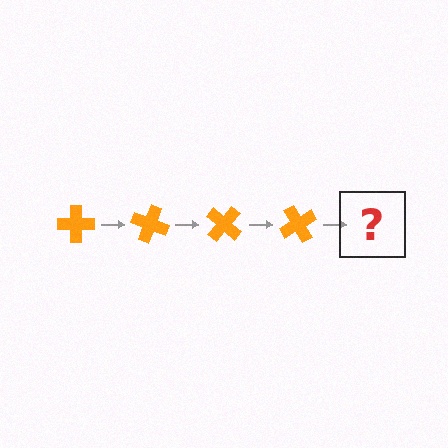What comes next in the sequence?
The next element should be an orange cross rotated 80 degrees.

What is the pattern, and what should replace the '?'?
The pattern is that the cross rotates 20 degrees each step. The '?' should be an orange cross rotated 80 degrees.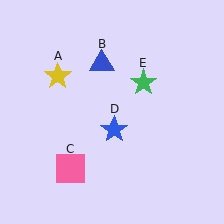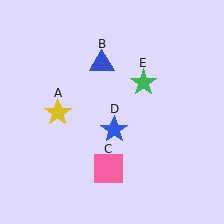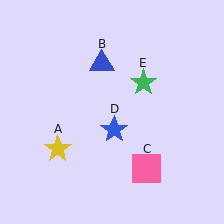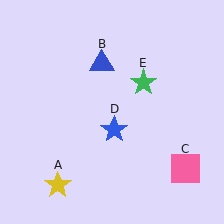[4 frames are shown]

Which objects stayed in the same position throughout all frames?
Blue triangle (object B) and blue star (object D) and green star (object E) remained stationary.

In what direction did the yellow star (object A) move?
The yellow star (object A) moved down.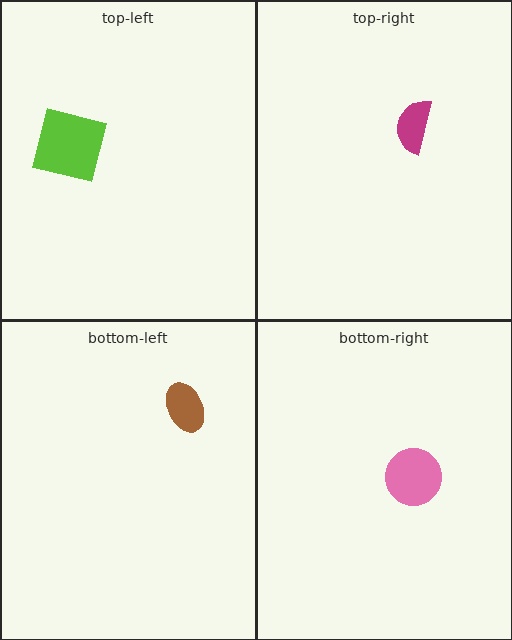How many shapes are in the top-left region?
1.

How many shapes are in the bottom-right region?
1.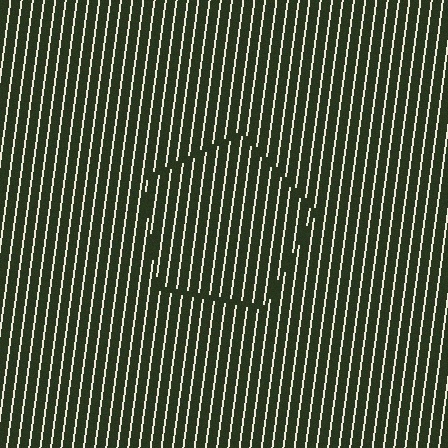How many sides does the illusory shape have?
5 sides — the line-ends trace a pentagon.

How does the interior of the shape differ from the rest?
The interior of the shape contains the same grating, shifted by half a period — the contour is defined by the phase discontinuity where line-ends from the inner and outer gratings abut.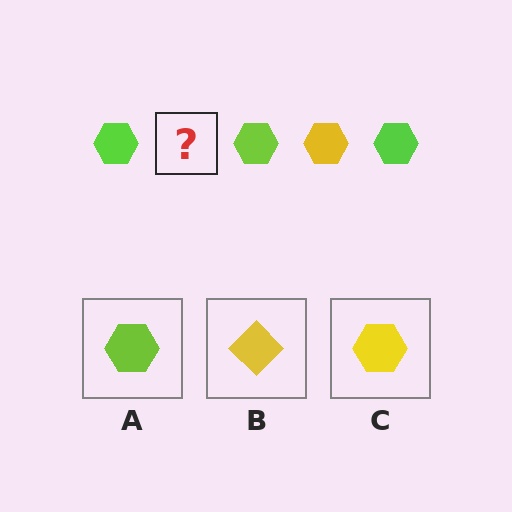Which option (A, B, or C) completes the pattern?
C.